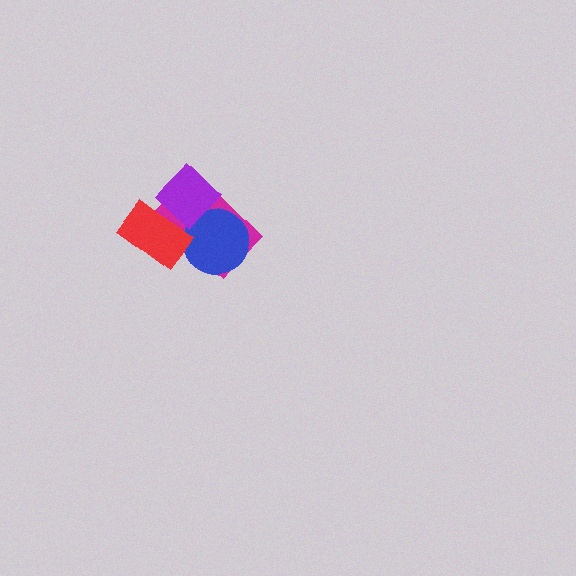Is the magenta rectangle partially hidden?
Yes, it is partially covered by another shape.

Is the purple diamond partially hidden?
Yes, it is partially covered by another shape.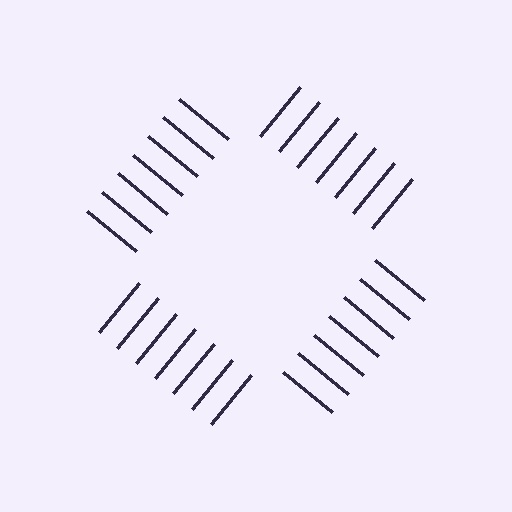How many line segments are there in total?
28 — 7 along each of the 4 edges.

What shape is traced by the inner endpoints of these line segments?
An illusory square — the line segments terminate on its edges but no continuous stroke is drawn.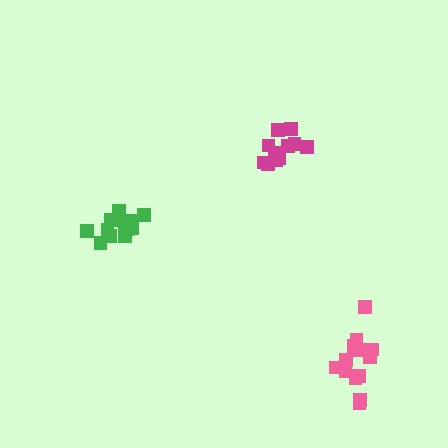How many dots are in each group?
Group 1: 13 dots, Group 2: 16 dots, Group 3: 12 dots (41 total).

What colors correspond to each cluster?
The clusters are colored: pink, green, magenta.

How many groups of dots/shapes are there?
There are 3 groups.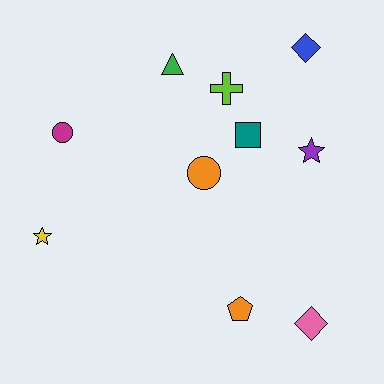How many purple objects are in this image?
There is 1 purple object.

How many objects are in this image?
There are 10 objects.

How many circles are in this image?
There are 2 circles.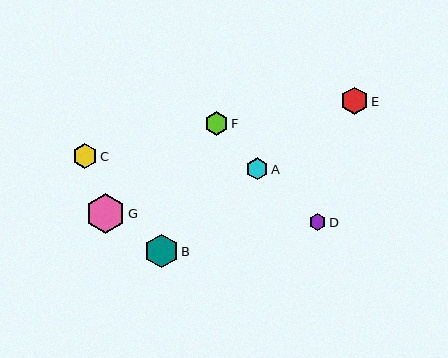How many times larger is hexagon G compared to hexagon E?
Hexagon G is approximately 1.4 times the size of hexagon E.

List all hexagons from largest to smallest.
From largest to smallest: G, B, E, C, F, A, D.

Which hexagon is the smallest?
Hexagon D is the smallest with a size of approximately 17 pixels.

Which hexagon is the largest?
Hexagon G is the largest with a size of approximately 40 pixels.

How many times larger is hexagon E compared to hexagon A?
Hexagon E is approximately 1.2 times the size of hexagon A.